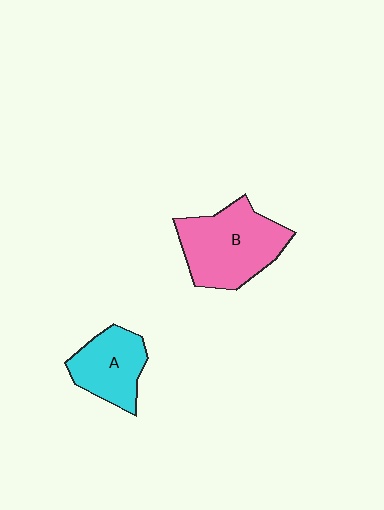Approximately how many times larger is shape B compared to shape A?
Approximately 1.5 times.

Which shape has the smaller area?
Shape A (cyan).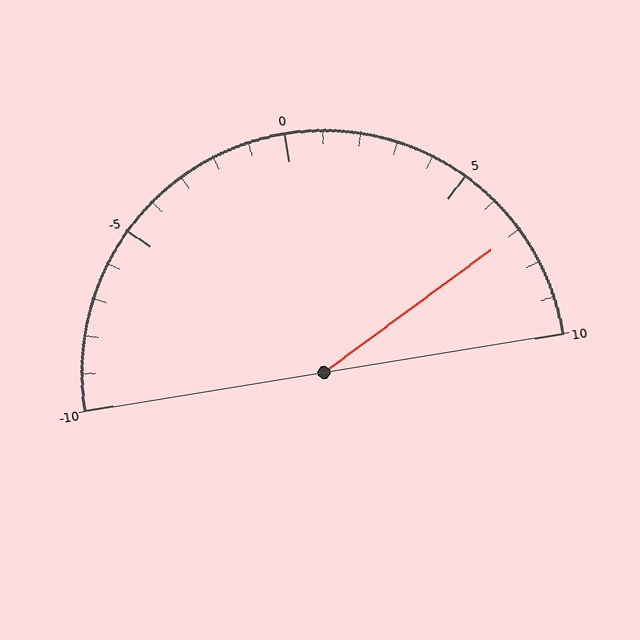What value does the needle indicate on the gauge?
The needle indicates approximately 7.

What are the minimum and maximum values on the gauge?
The gauge ranges from -10 to 10.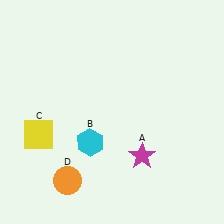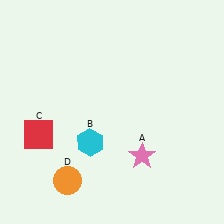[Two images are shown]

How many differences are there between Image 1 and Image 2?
There are 2 differences between the two images.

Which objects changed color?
A changed from magenta to pink. C changed from yellow to red.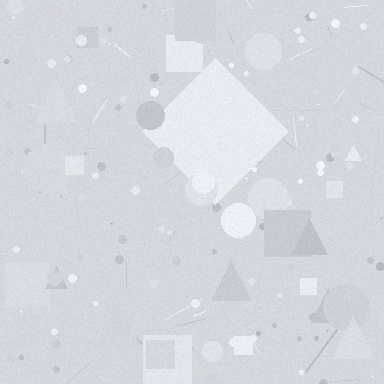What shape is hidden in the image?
A diamond is hidden in the image.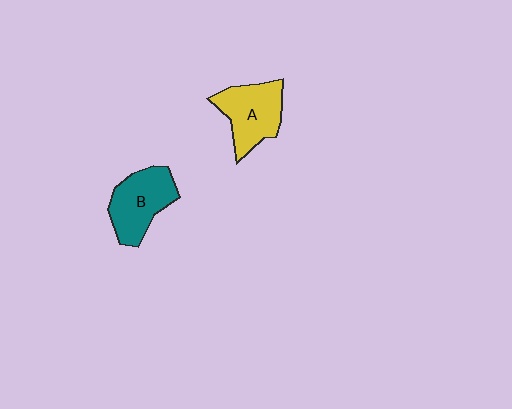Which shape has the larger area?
Shape B (teal).